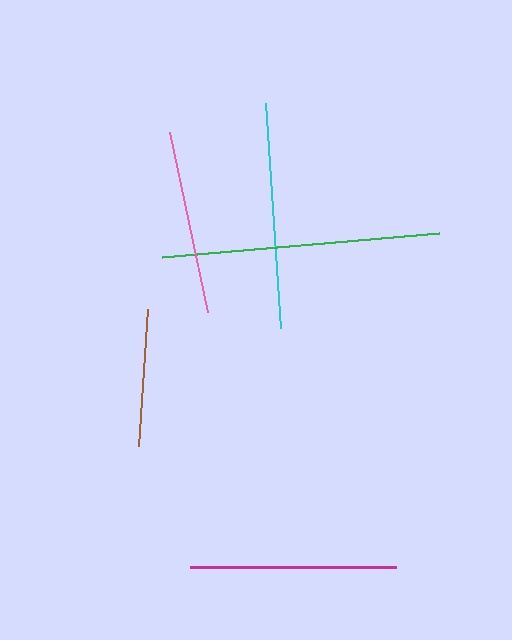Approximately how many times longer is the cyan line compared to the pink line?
The cyan line is approximately 1.2 times the length of the pink line.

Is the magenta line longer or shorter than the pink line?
The magenta line is longer than the pink line.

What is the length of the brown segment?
The brown segment is approximately 138 pixels long.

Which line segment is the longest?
The green line is the longest at approximately 277 pixels.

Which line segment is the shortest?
The brown line is the shortest at approximately 138 pixels.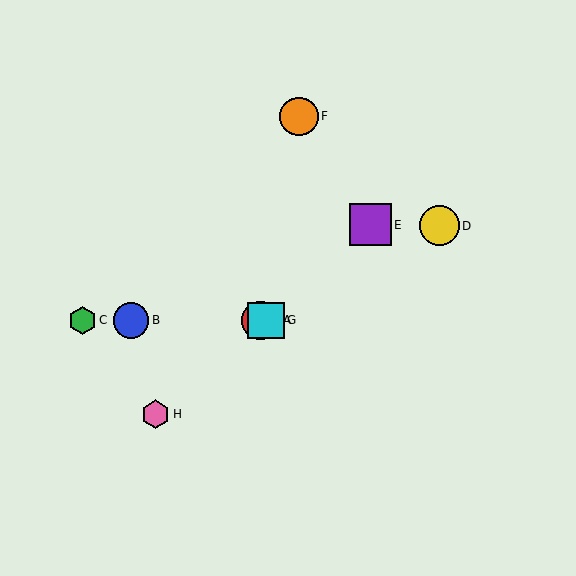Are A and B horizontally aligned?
Yes, both are at y≈320.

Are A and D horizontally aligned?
No, A is at y≈320 and D is at y≈226.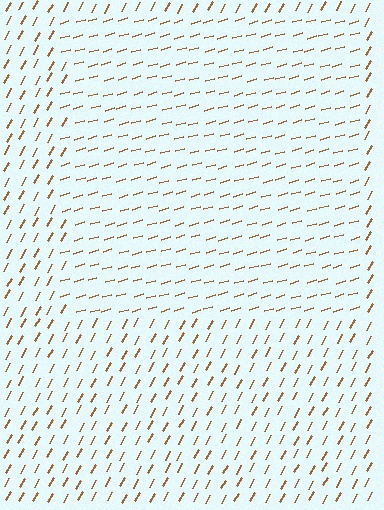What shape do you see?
I see a rectangle.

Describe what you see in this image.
The image is filled with small brown line segments. A rectangle region in the image has lines oriented differently from the surrounding lines, creating a visible texture boundary.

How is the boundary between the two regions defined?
The boundary is defined purely by a change in line orientation (approximately 45 degrees difference). All lines are the same color and thickness.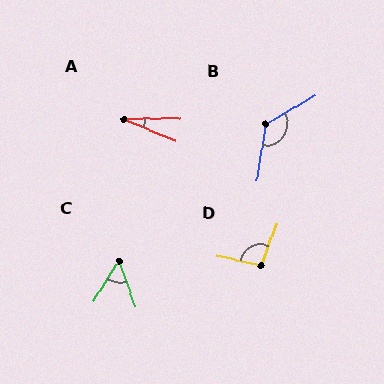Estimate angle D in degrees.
Approximately 98 degrees.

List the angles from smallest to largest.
A (24°), C (52°), D (98°), B (129°).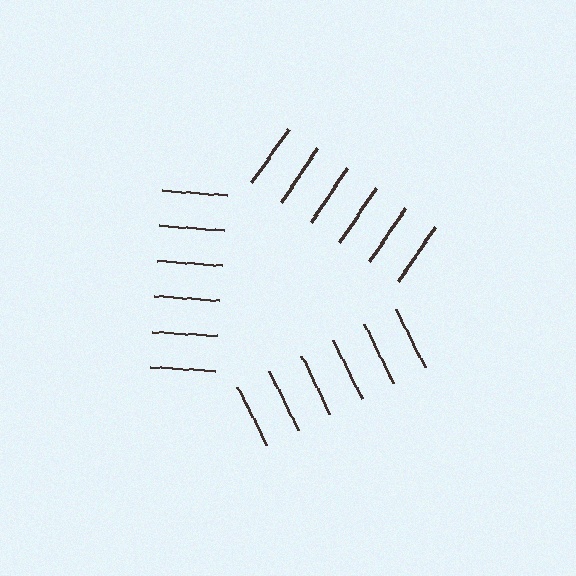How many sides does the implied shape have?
3 sides — the line-ends trace a triangle.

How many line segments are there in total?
18 — 6 along each of the 3 edges.